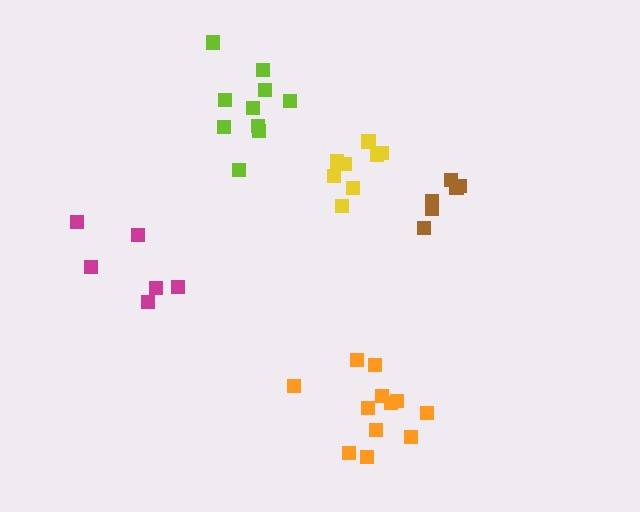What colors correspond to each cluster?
The clusters are colored: brown, lime, magenta, orange, yellow.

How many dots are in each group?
Group 1: 6 dots, Group 2: 10 dots, Group 3: 6 dots, Group 4: 12 dots, Group 5: 8 dots (42 total).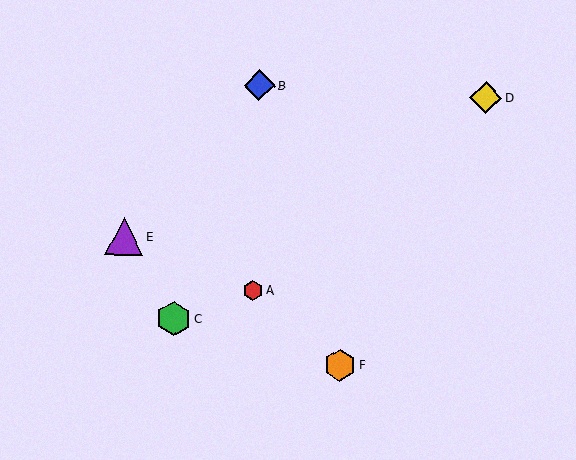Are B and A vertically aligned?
Yes, both are at x≈260.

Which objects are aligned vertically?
Objects A, B are aligned vertically.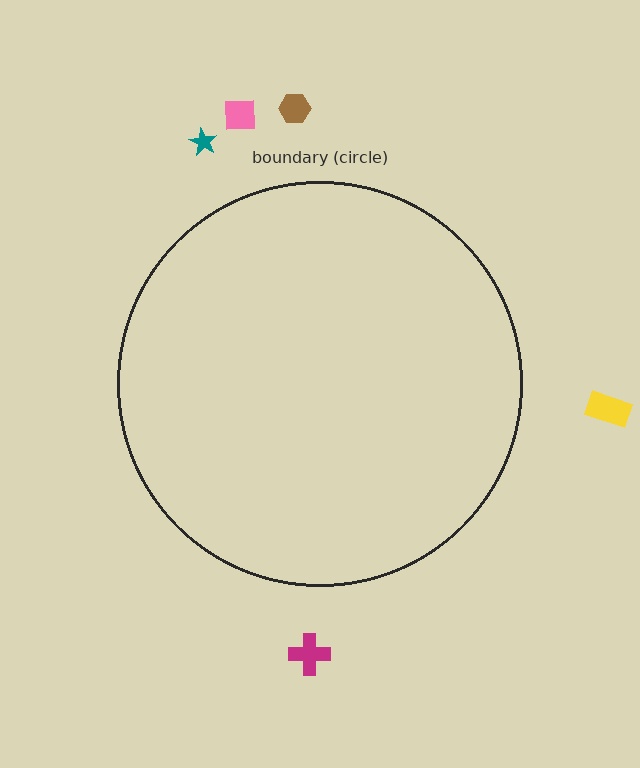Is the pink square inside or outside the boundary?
Outside.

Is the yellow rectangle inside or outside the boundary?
Outside.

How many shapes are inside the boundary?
0 inside, 5 outside.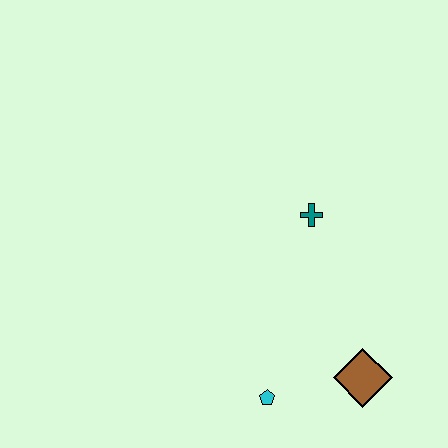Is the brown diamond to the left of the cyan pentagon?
No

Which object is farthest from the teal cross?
The cyan pentagon is farthest from the teal cross.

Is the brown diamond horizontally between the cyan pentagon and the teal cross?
No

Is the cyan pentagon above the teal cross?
No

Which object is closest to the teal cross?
The brown diamond is closest to the teal cross.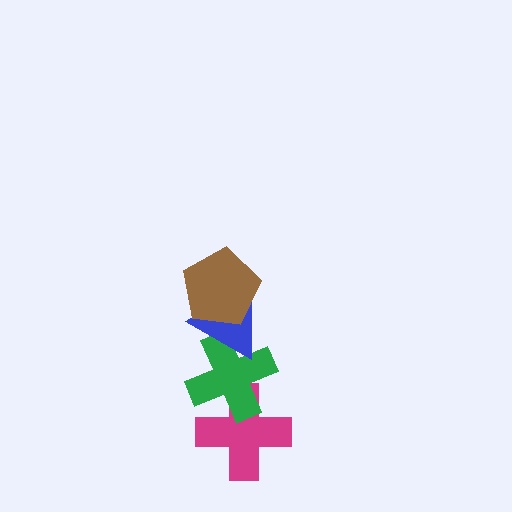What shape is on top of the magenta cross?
The green cross is on top of the magenta cross.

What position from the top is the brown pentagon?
The brown pentagon is 1st from the top.